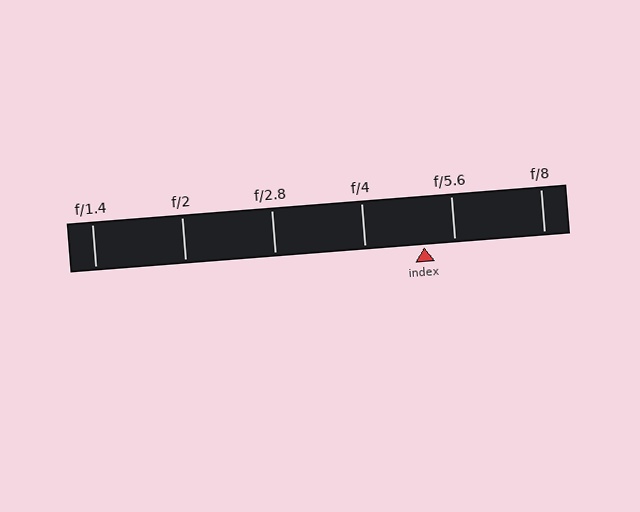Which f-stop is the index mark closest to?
The index mark is closest to f/5.6.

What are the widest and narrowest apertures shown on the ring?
The widest aperture shown is f/1.4 and the narrowest is f/8.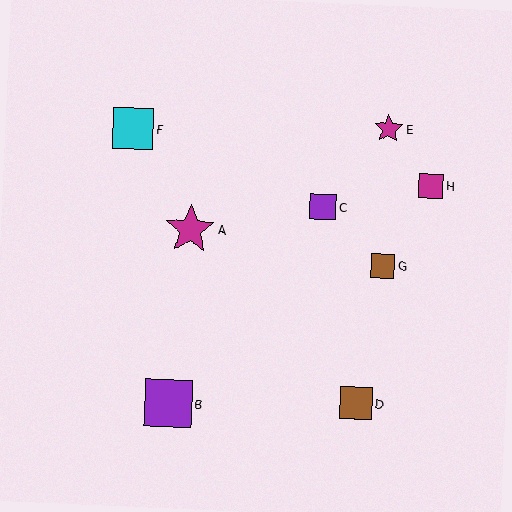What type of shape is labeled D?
Shape D is a brown square.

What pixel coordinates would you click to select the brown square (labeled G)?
Click at (383, 266) to select the brown square G.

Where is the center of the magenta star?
The center of the magenta star is at (389, 129).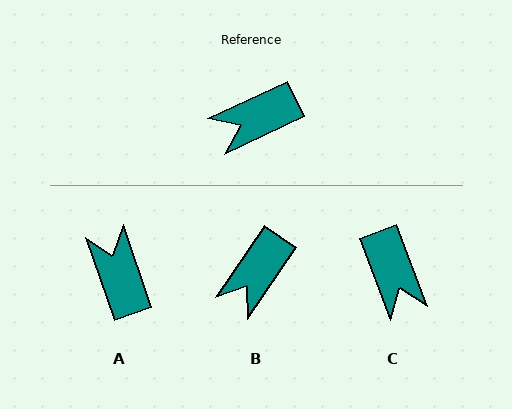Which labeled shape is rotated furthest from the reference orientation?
A, about 97 degrees away.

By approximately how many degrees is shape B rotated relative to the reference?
Approximately 31 degrees counter-clockwise.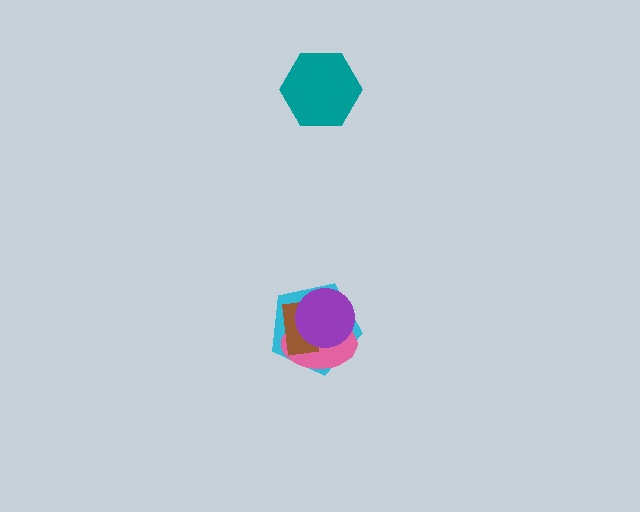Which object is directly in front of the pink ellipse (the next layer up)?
The brown rectangle is directly in front of the pink ellipse.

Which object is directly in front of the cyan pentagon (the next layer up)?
The pink ellipse is directly in front of the cyan pentagon.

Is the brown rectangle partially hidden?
Yes, it is partially covered by another shape.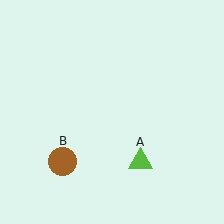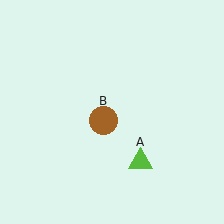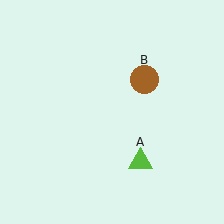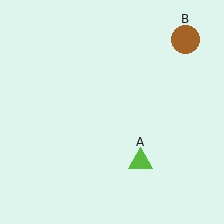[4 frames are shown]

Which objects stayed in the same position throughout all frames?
Lime triangle (object A) remained stationary.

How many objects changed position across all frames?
1 object changed position: brown circle (object B).